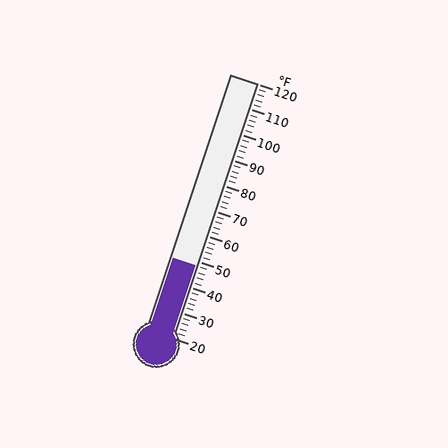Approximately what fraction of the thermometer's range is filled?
The thermometer is filled to approximately 30% of its range.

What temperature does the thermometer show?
The thermometer shows approximately 48°F.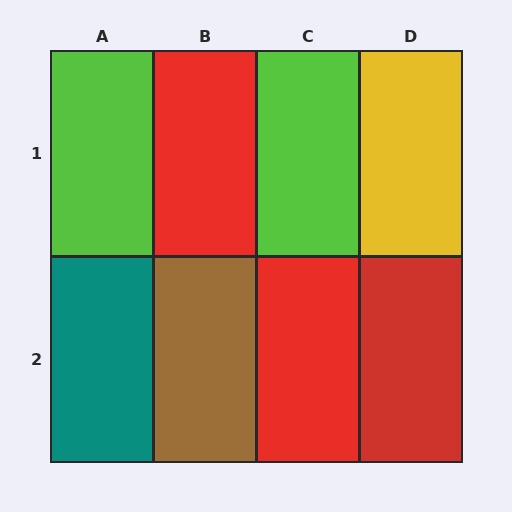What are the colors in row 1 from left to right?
Lime, red, lime, yellow.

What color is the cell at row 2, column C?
Red.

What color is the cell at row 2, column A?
Teal.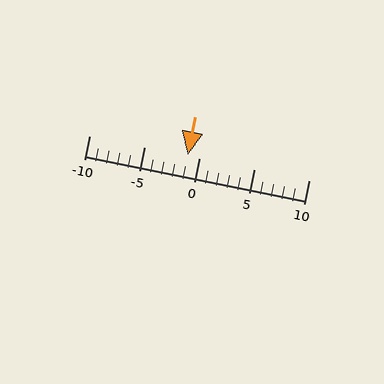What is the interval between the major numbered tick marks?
The major tick marks are spaced 5 units apart.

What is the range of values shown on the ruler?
The ruler shows values from -10 to 10.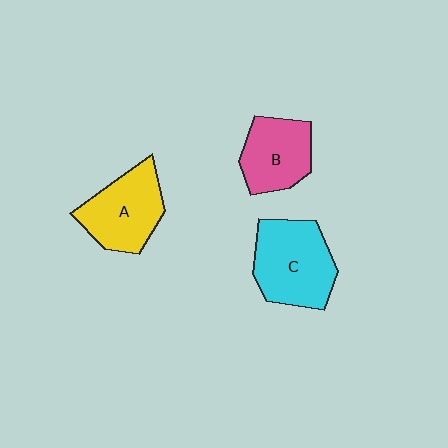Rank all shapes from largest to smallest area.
From largest to smallest: C (cyan), A (yellow), B (pink).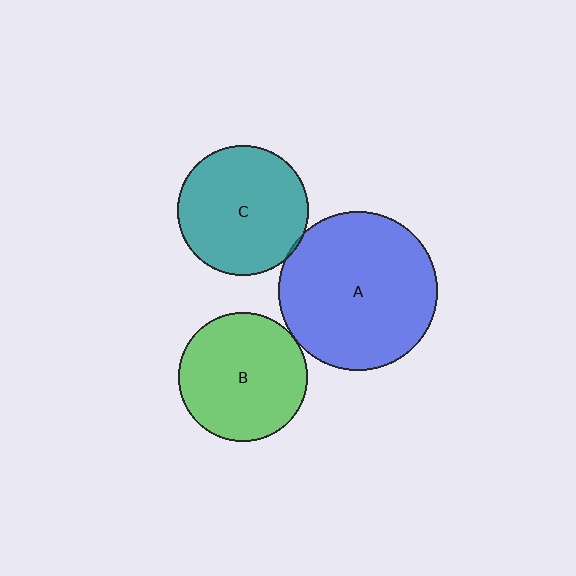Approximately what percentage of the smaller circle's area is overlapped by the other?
Approximately 5%.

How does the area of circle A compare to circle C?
Approximately 1.5 times.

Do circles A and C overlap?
Yes.